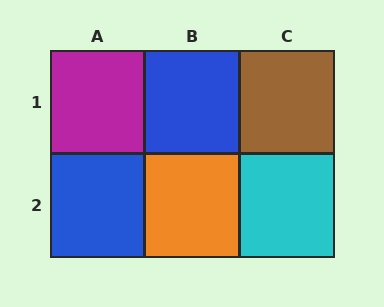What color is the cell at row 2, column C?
Cyan.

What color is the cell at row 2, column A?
Blue.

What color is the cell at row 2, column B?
Orange.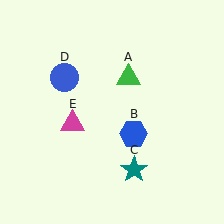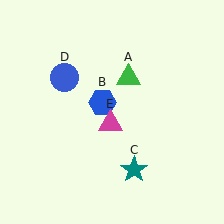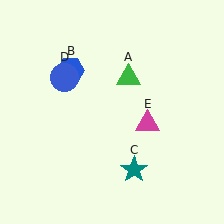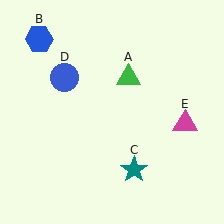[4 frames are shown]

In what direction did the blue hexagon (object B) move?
The blue hexagon (object B) moved up and to the left.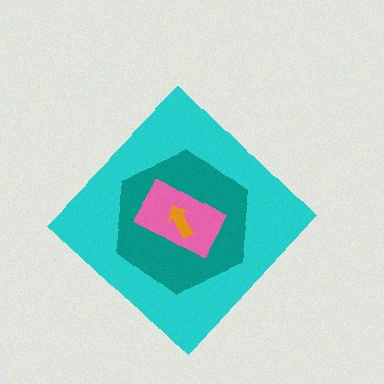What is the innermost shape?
The orange arrow.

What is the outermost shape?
The cyan diamond.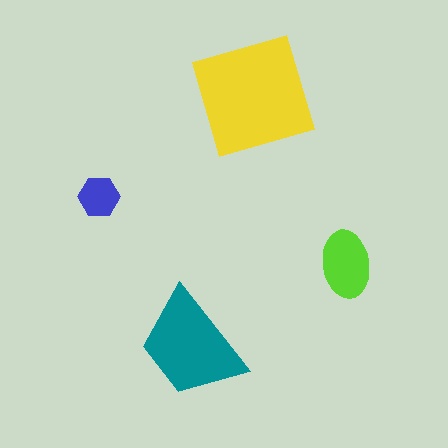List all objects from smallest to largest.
The blue hexagon, the lime ellipse, the teal trapezoid, the yellow square.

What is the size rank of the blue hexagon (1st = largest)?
4th.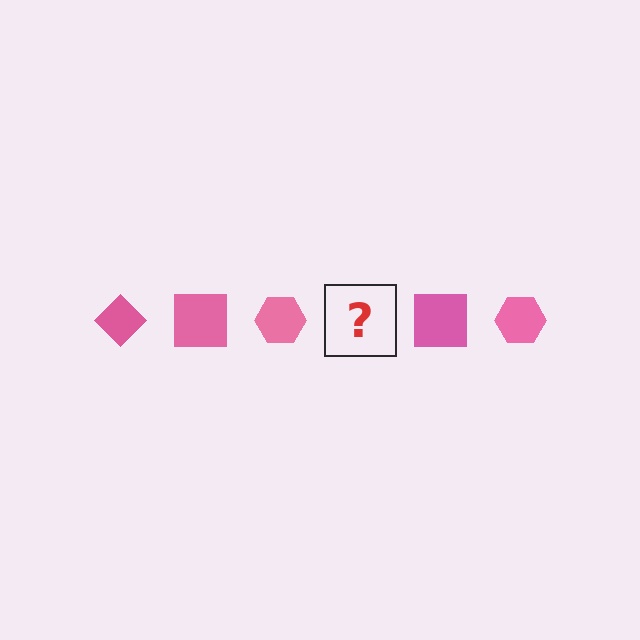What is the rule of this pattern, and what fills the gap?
The rule is that the pattern cycles through diamond, square, hexagon shapes in pink. The gap should be filled with a pink diamond.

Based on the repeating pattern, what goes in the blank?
The blank should be a pink diamond.